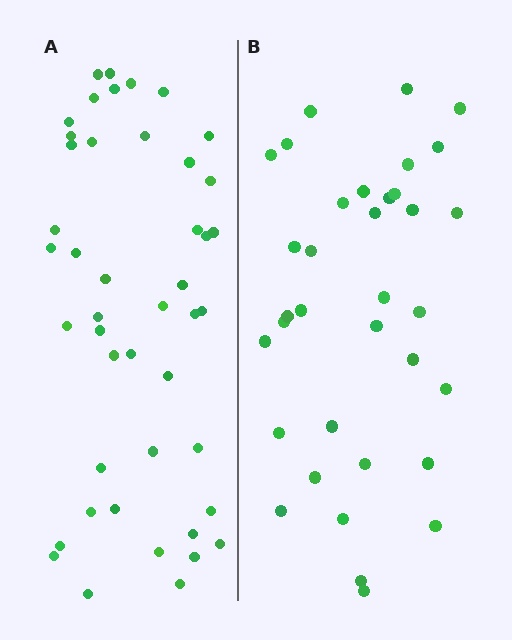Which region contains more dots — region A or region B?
Region A (the left region) has more dots.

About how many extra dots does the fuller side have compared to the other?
Region A has roughly 10 or so more dots than region B.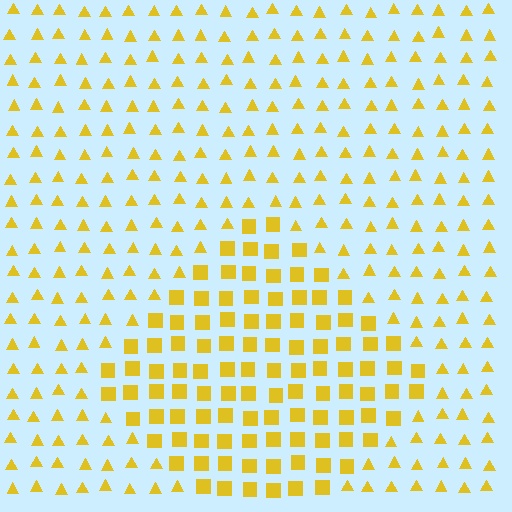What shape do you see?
I see a diamond.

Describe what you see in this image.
The image is filled with small yellow elements arranged in a uniform grid. A diamond-shaped region contains squares, while the surrounding area contains triangles. The boundary is defined purely by the change in element shape.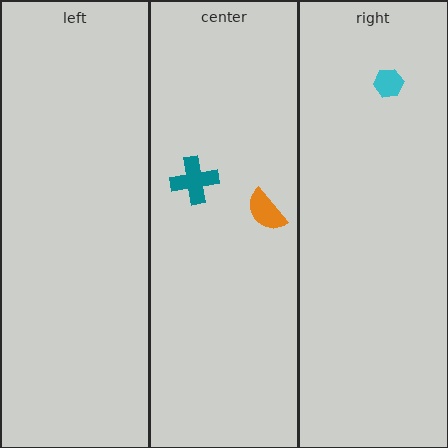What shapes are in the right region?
The cyan hexagon.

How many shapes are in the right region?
1.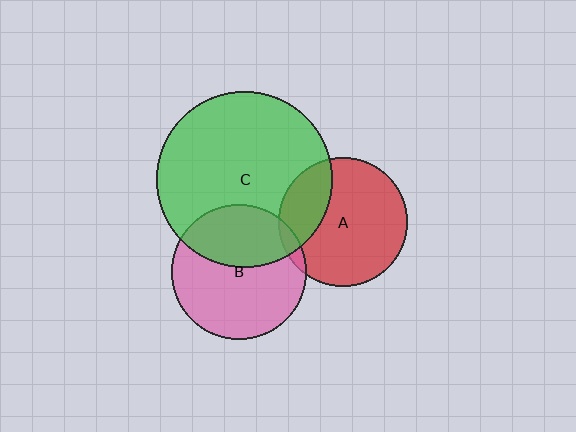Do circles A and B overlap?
Yes.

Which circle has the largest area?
Circle C (green).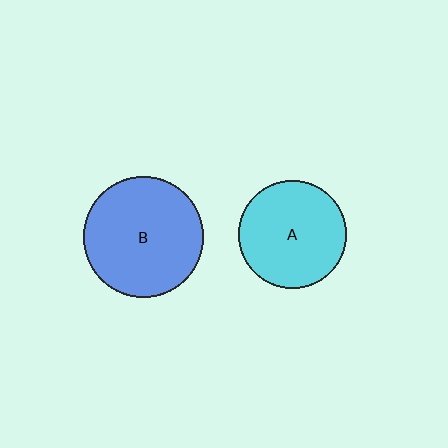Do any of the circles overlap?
No, none of the circles overlap.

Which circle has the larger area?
Circle B (blue).